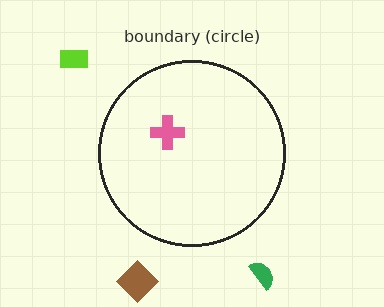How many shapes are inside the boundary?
1 inside, 3 outside.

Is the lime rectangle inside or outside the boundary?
Outside.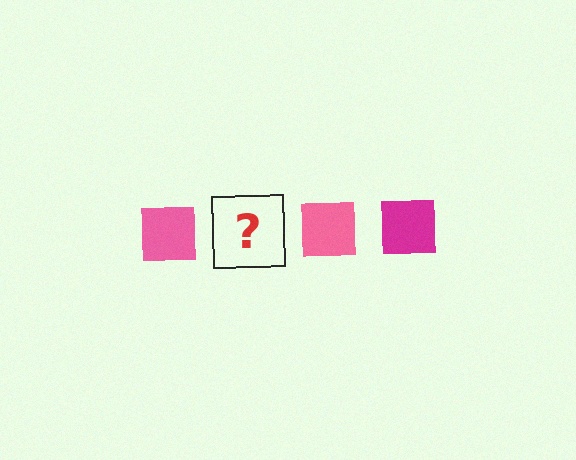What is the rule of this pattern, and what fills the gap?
The rule is that the pattern cycles through pink, magenta squares. The gap should be filled with a magenta square.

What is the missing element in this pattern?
The missing element is a magenta square.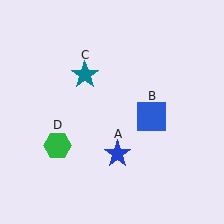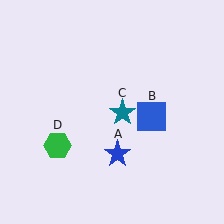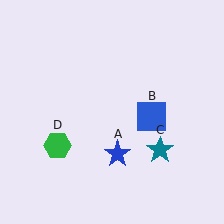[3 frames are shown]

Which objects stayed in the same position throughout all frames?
Blue star (object A) and blue square (object B) and green hexagon (object D) remained stationary.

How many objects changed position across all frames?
1 object changed position: teal star (object C).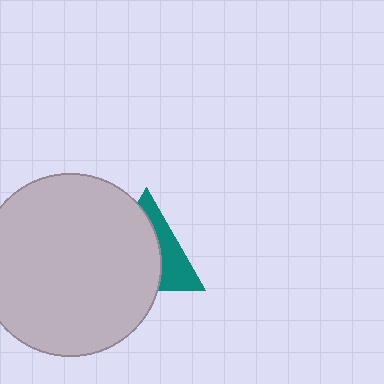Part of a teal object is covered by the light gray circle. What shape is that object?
It is a triangle.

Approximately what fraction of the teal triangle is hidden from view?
Roughly 63% of the teal triangle is hidden behind the light gray circle.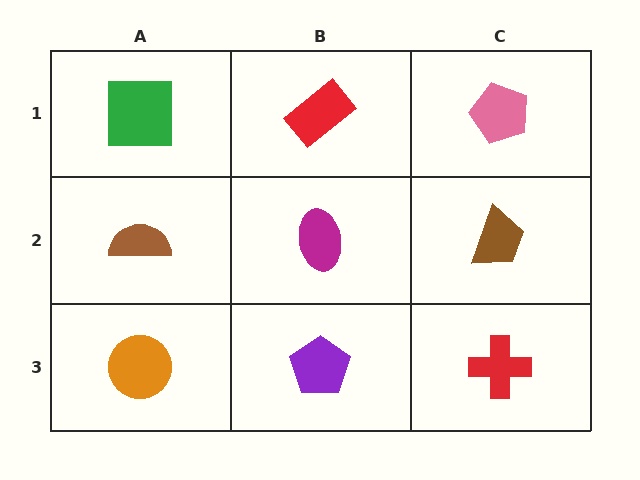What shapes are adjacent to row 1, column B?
A magenta ellipse (row 2, column B), a green square (row 1, column A), a pink pentagon (row 1, column C).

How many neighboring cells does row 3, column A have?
2.